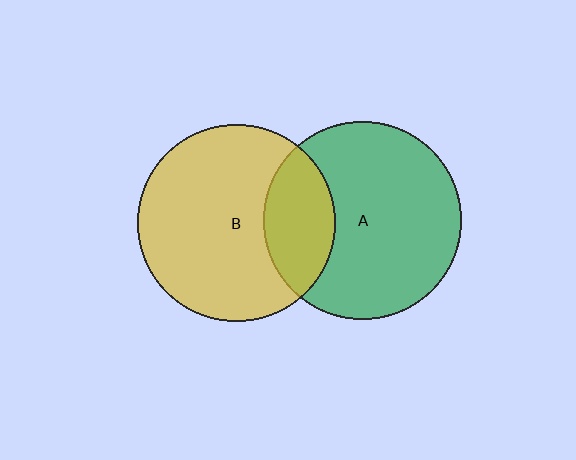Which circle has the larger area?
Circle A (green).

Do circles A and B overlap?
Yes.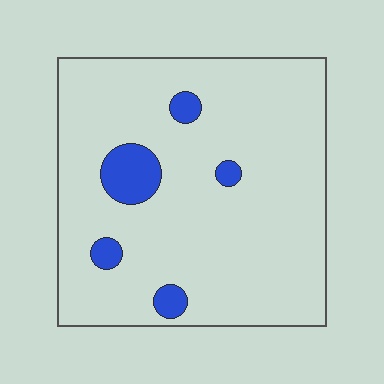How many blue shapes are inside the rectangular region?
5.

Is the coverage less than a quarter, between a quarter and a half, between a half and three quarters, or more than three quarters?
Less than a quarter.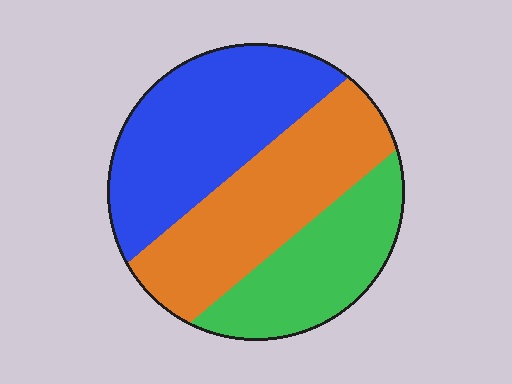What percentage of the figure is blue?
Blue takes up about three eighths (3/8) of the figure.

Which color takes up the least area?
Green, at roughly 25%.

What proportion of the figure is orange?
Orange takes up between a third and a half of the figure.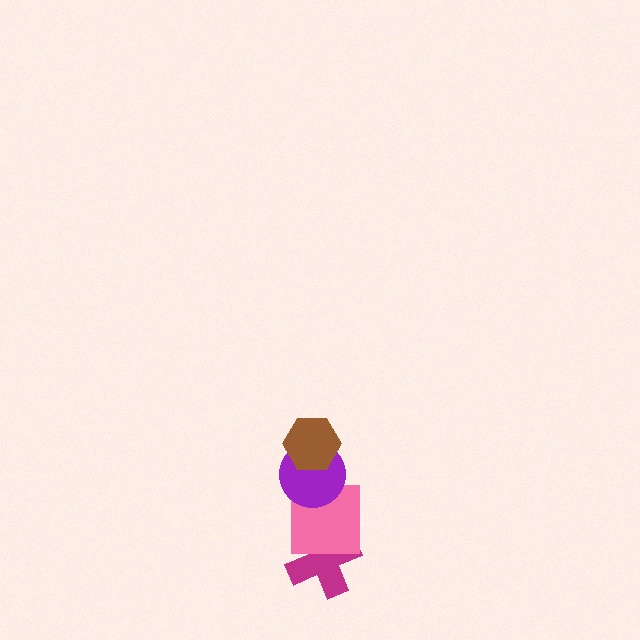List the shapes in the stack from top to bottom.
From top to bottom: the brown hexagon, the purple circle, the pink square, the magenta cross.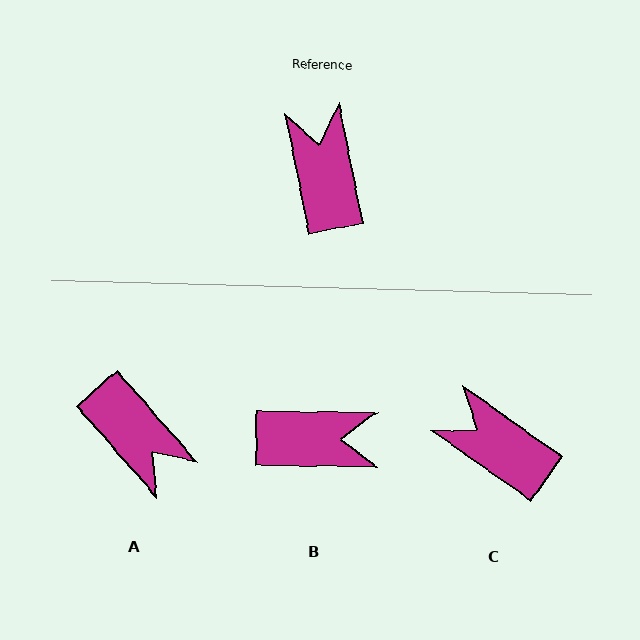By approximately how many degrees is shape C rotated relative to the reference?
Approximately 44 degrees counter-clockwise.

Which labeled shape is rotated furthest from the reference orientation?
A, about 150 degrees away.